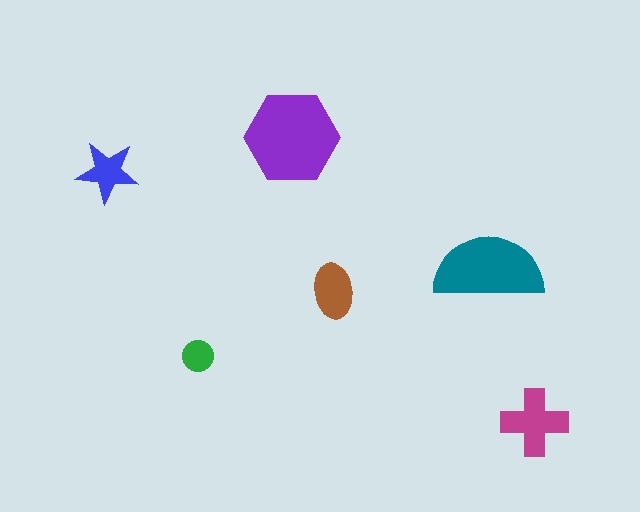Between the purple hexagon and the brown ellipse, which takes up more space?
The purple hexagon.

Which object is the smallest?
The green circle.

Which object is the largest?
The purple hexagon.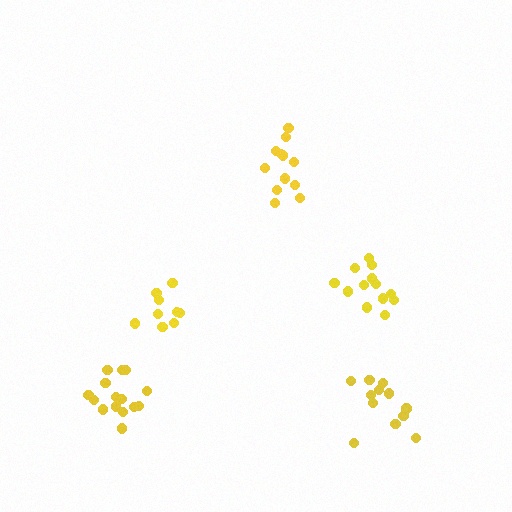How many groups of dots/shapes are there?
There are 5 groups.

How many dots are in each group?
Group 1: 13 dots, Group 2: 15 dots, Group 3: 9 dots, Group 4: 12 dots, Group 5: 12 dots (61 total).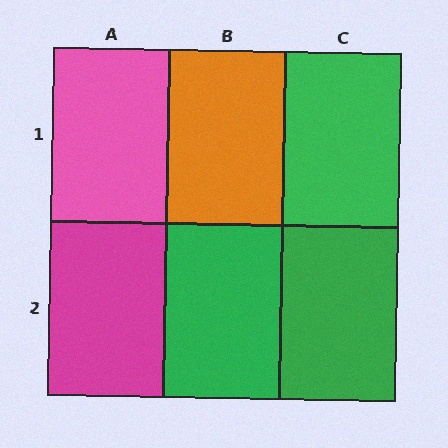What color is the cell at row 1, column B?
Orange.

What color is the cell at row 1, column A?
Pink.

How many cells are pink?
1 cell is pink.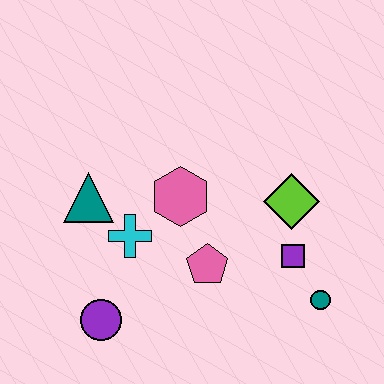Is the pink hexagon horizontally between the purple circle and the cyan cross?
No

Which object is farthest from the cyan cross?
The teal circle is farthest from the cyan cross.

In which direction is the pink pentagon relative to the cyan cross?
The pink pentagon is to the right of the cyan cross.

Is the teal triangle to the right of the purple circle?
No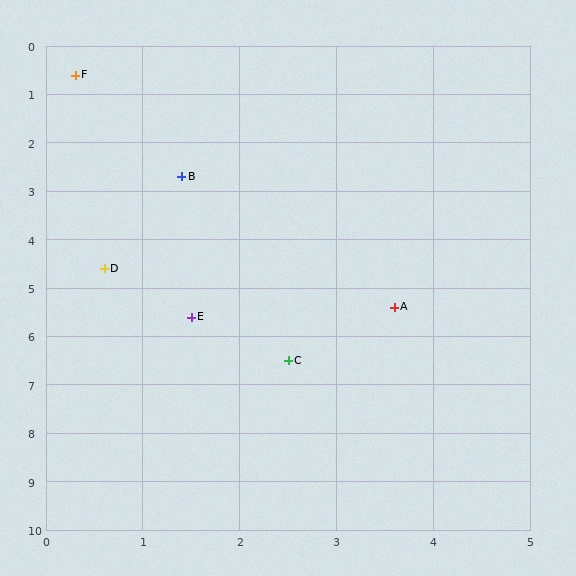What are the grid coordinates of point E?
Point E is at approximately (1.5, 5.6).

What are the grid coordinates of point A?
Point A is at approximately (3.6, 5.4).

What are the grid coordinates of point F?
Point F is at approximately (0.3, 0.6).